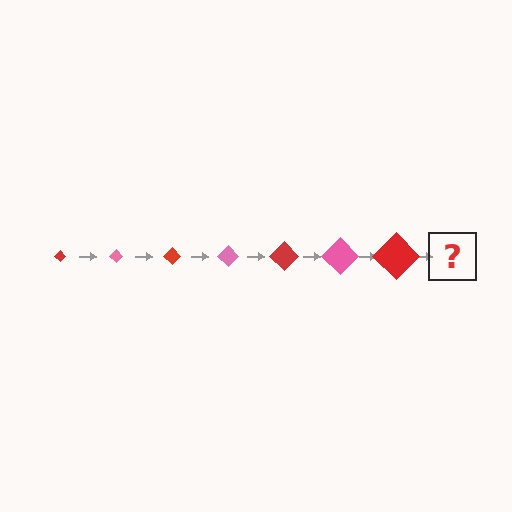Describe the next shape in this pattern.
It should be a pink diamond, larger than the previous one.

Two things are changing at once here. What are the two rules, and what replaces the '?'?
The two rules are that the diamond grows larger each step and the color cycles through red and pink. The '?' should be a pink diamond, larger than the previous one.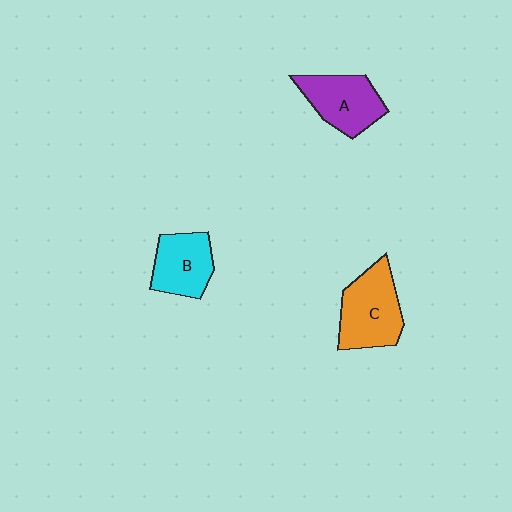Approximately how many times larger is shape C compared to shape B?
Approximately 1.3 times.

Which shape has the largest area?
Shape C (orange).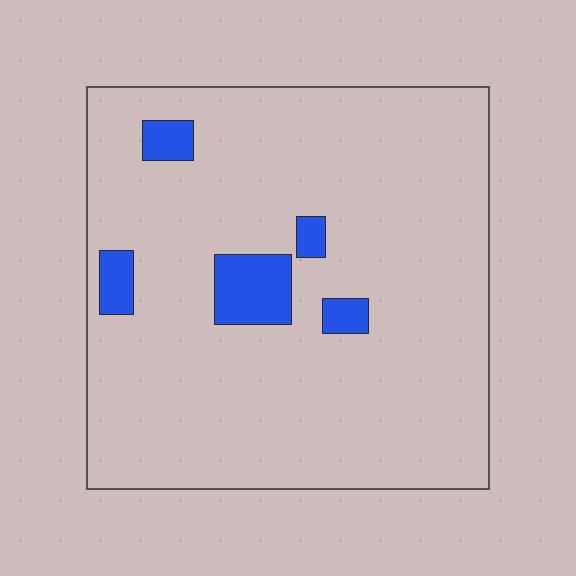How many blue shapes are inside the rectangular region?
5.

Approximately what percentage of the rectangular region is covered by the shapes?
Approximately 10%.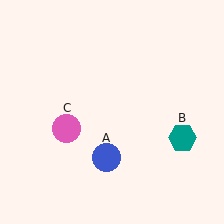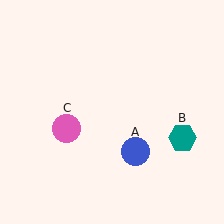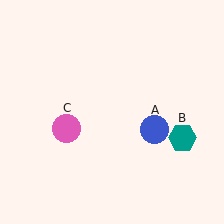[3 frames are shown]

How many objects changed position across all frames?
1 object changed position: blue circle (object A).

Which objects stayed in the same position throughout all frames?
Teal hexagon (object B) and pink circle (object C) remained stationary.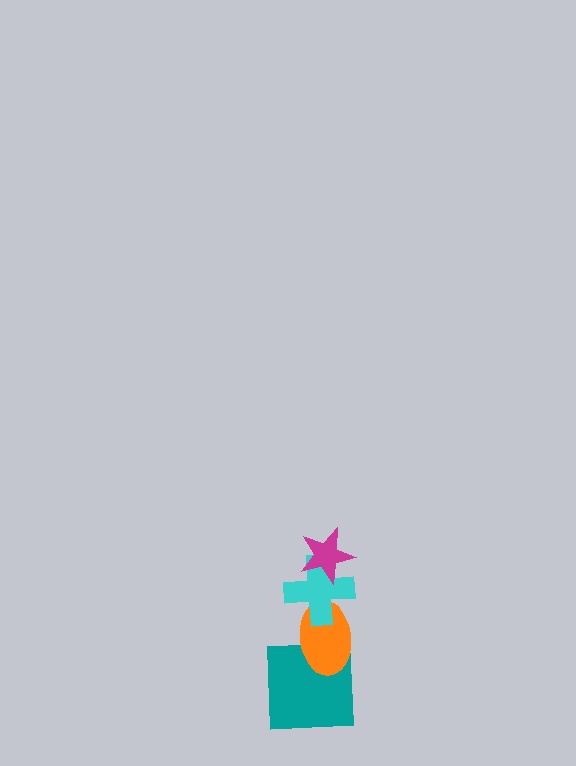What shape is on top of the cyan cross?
The magenta star is on top of the cyan cross.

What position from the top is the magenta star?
The magenta star is 1st from the top.